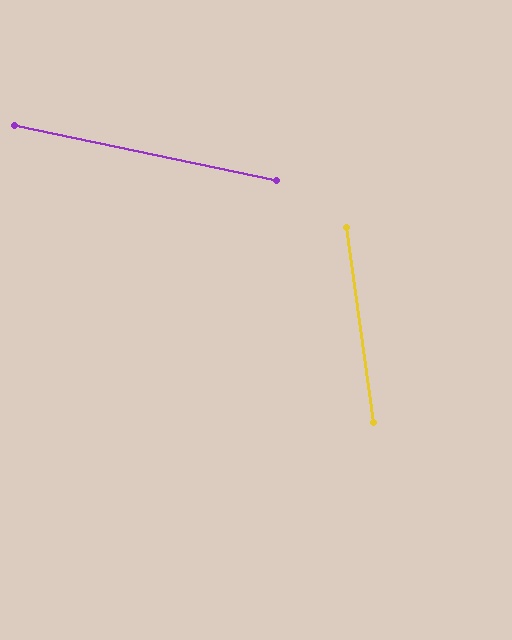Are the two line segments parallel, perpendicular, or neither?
Neither parallel nor perpendicular — they differ by about 70°.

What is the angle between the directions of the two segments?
Approximately 70 degrees.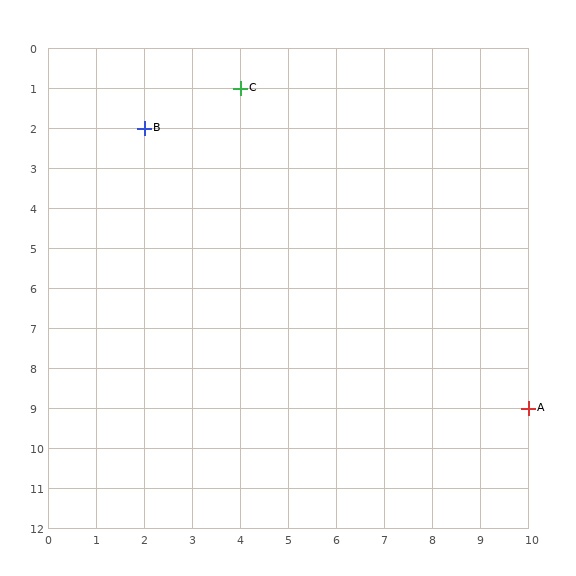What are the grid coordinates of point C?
Point C is at grid coordinates (4, 1).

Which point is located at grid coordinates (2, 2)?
Point B is at (2, 2).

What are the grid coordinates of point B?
Point B is at grid coordinates (2, 2).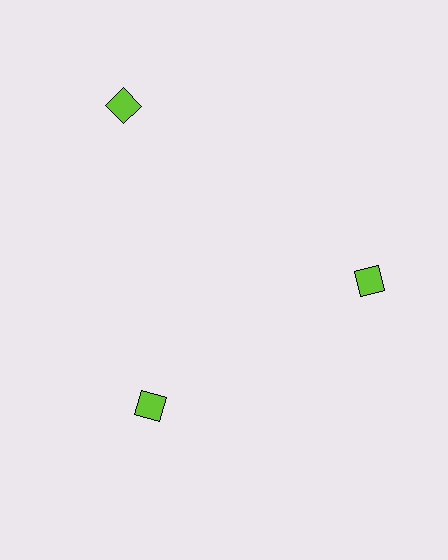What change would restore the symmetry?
The symmetry would be restored by moving it inward, back onto the ring so that all 3 squares sit at equal angles and equal distance from the center.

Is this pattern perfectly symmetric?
No. The 3 lime squares are arranged in a ring, but one element near the 11 o'clock position is pushed outward from the center, breaking the 3-fold rotational symmetry.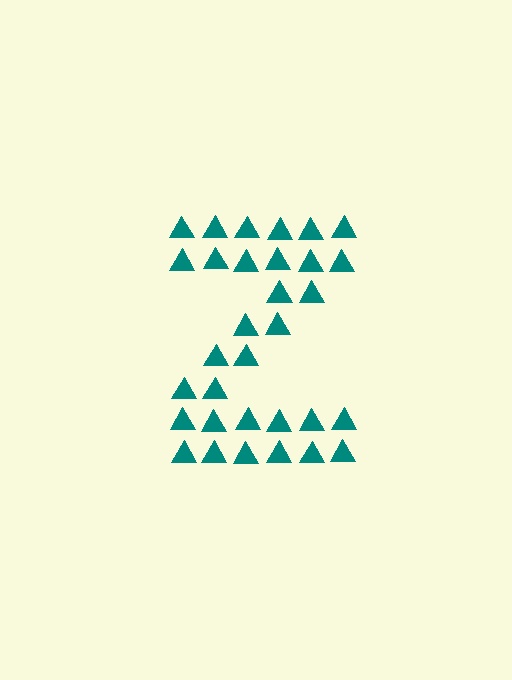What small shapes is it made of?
It is made of small triangles.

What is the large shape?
The large shape is the letter Z.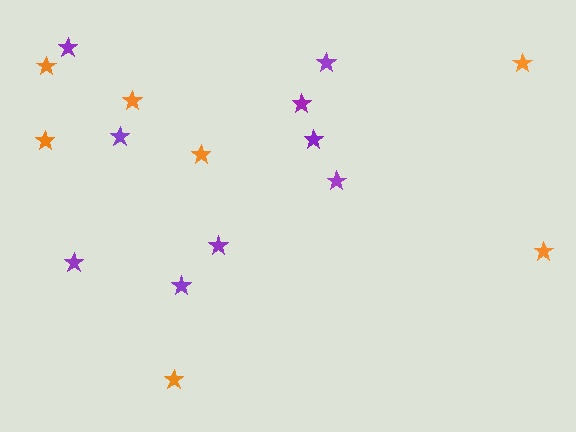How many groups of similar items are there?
There are 2 groups: one group of purple stars (9) and one group of orange stars (7).